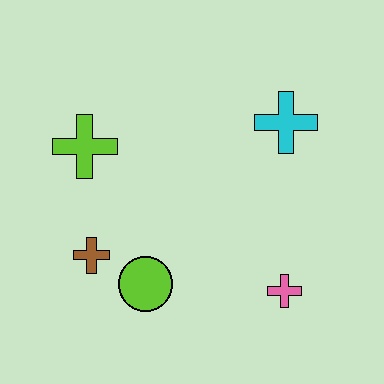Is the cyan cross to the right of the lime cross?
Yes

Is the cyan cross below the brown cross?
No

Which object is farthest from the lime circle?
The cyan cross is farthest from the lime circle.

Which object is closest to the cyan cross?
The pink cross is closest to the cyan cross.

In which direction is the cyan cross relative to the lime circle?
The cyan cross is above the lime circle.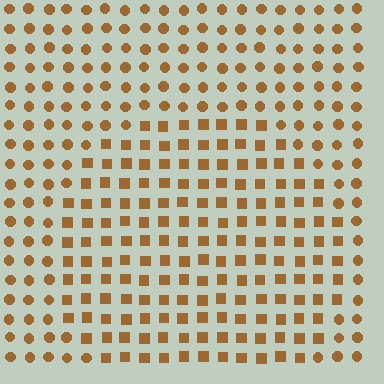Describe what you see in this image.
The image is filled with small brown elements arranged in a uniform grid. A circle-shaped region contains squares, while the surrounding area contains circles. The boundary is defined purely by the change in element shape.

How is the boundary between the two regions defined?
The boundary is defined by a change in element shape: squares inside vs. circles outside. All elements share the same color and spacing.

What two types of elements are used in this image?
The image uses squares inside the circle region and circles outside it.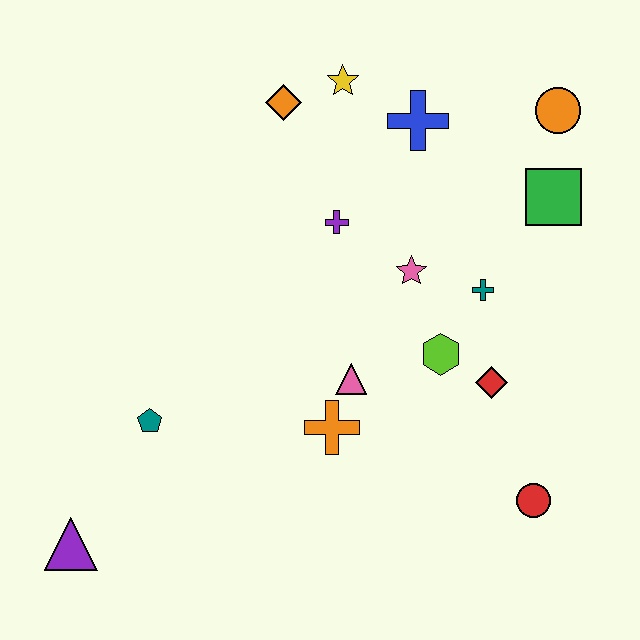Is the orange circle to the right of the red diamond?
Yes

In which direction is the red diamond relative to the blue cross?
The red diamond is below the blue cross.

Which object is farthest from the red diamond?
The purple triangle is farthest from the red diamond.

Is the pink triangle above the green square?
No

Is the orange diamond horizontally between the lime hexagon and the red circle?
No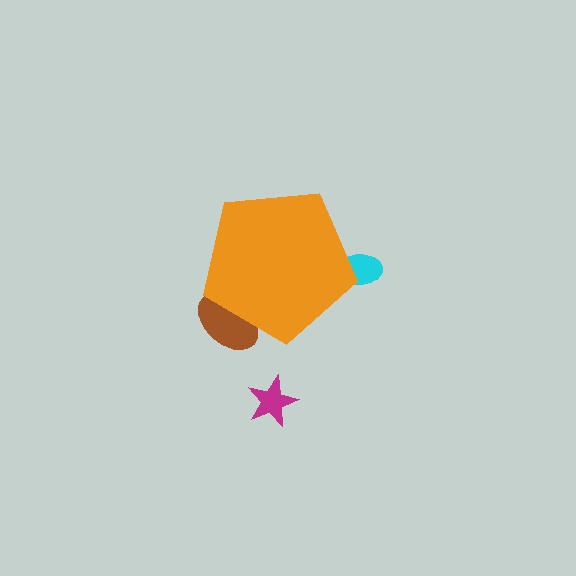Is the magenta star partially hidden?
No, the magenta star is fully visible.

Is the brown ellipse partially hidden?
Yes, the brown ellipse is partially hidden behind the orange pentagon.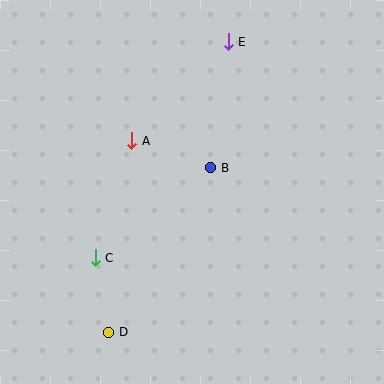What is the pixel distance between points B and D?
The distance between B and D is 193 pixels.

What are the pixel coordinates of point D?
Point D is at (109, 332).